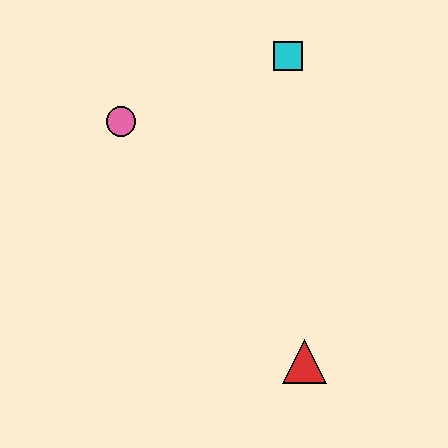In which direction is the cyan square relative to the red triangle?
The cyan square is above the red triangle.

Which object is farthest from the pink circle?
The red triangle is farthest from the pink circle.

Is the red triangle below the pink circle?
Yes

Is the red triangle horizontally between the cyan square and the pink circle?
No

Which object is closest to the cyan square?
The pink circle is closest to the cyan square.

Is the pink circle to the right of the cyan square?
No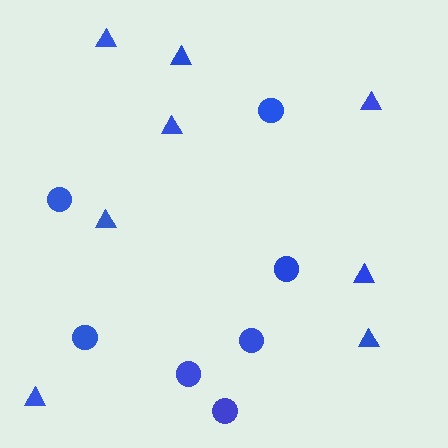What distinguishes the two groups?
There are 2 groups: one group of circles (7) and one group of triangles (8).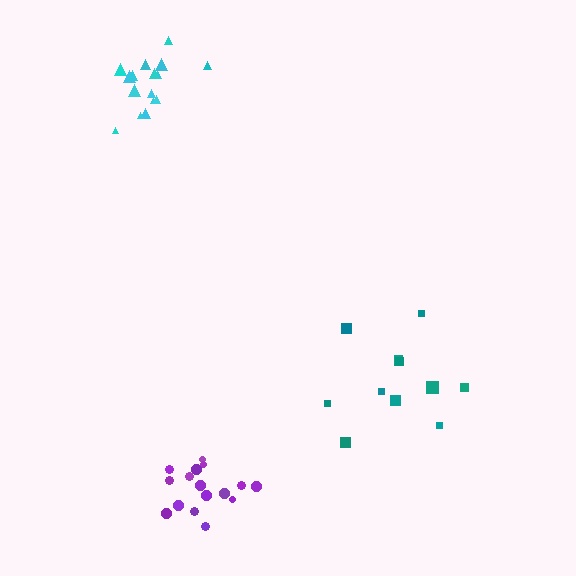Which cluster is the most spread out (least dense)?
Teal.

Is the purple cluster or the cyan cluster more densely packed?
Purple.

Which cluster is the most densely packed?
Purple.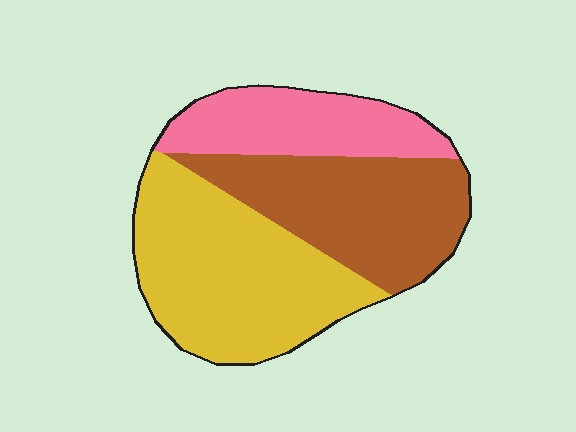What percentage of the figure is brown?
Brown takes up between a third and a half of the figure.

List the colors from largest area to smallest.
From largest to smallest: yellow, brown, pink.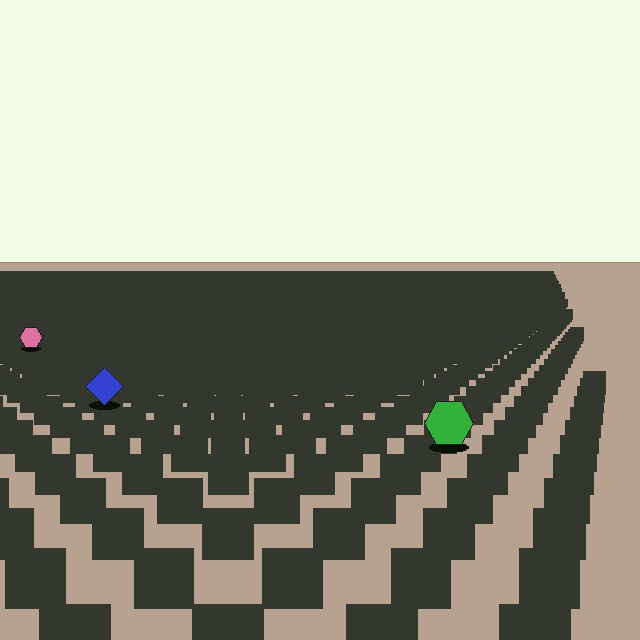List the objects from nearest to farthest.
From nearest to farthest: the green hexagon, the blue diamond, the pink hexagon.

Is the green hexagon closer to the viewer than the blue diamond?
Yes. The green hexagon is closer — you can tell from the texture gradient: the ground texture is coarser near it.